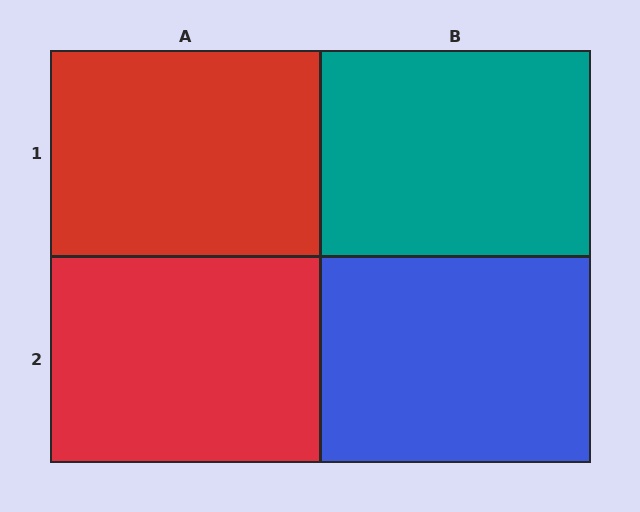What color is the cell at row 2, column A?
Red.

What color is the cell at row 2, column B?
Blue.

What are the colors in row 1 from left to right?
Red, teal.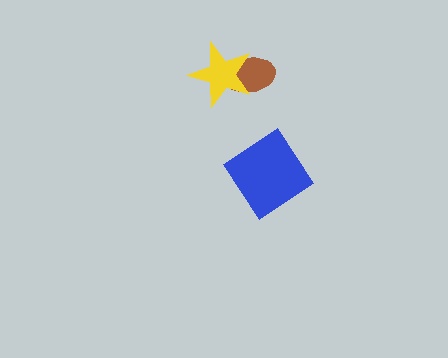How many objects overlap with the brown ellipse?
1 object overlaps with the brown ellipse.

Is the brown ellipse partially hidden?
Yes, it is partially covered by another shape.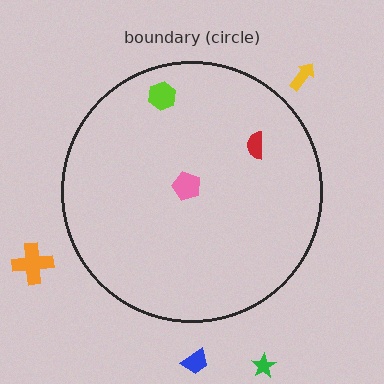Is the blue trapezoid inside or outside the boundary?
Outside.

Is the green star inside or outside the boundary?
Outside.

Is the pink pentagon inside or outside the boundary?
Inside.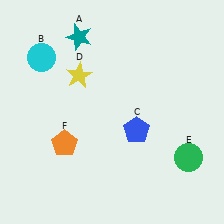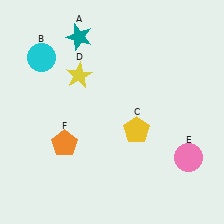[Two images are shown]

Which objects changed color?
C changed from blue to yellow. E changed from green to pink.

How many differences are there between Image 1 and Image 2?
There are 2 differences between the two images.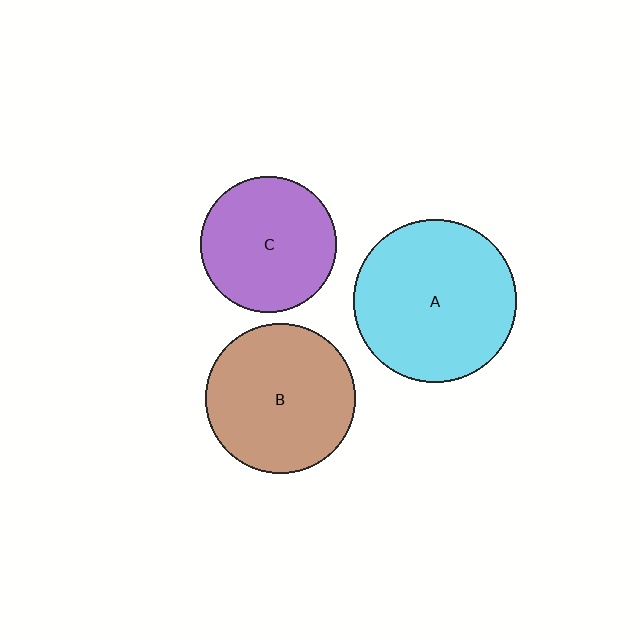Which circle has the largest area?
Circle A (cyan).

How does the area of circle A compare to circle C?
Approximately 1.4 times.